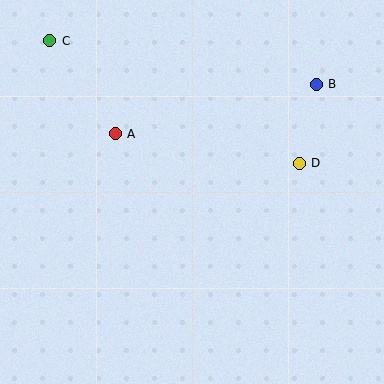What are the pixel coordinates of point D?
Point D is at (299, 163).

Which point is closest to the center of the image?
Point A at (115, 134) is closest to the center.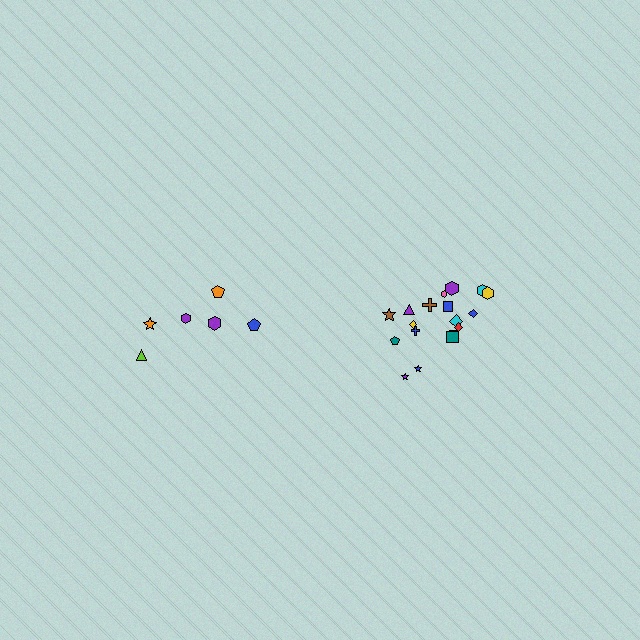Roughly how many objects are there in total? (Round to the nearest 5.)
Roughly 25 objects in total.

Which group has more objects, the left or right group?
The right group.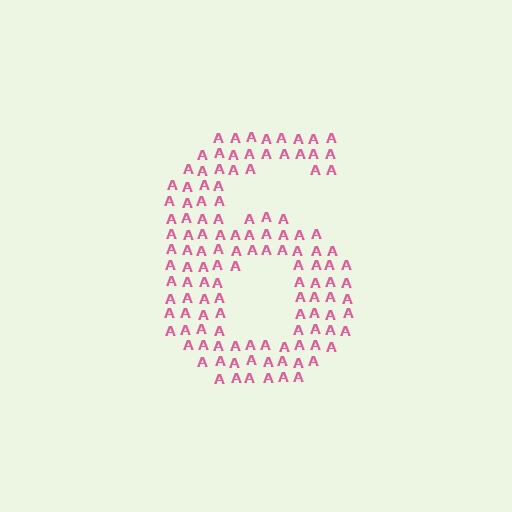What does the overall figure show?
The overall figure shows the digit 6.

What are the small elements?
The small elements are letter A's.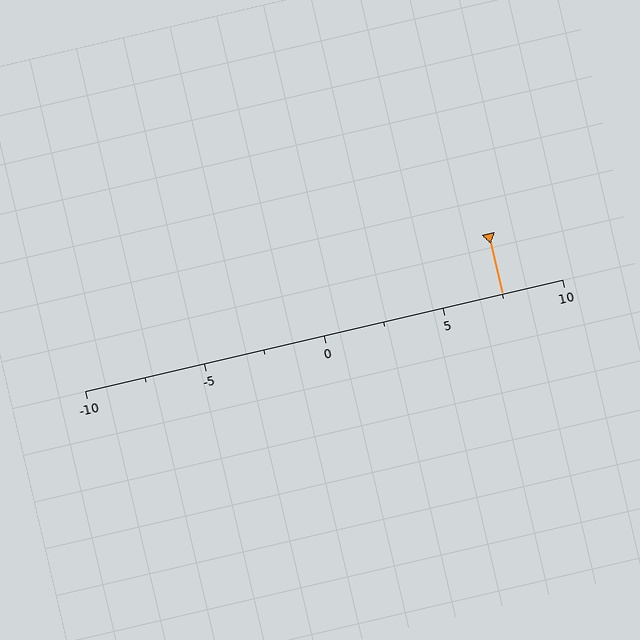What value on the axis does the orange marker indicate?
The marker indicates approximately 7.5.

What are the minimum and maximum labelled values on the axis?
The axis runs from -10 to 10.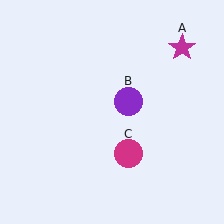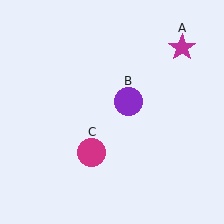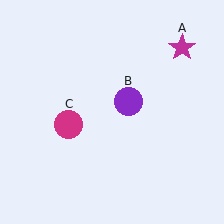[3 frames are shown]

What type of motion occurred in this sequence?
The magenta circle (object C) rotated clockwise around the center of the scene.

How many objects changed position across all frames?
1 object changed position: magenta circle (object C).